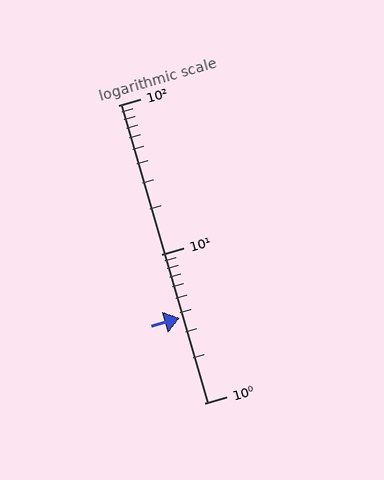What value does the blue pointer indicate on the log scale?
The pointer indicates approximately 3.7.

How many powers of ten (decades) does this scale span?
The scale spans 2 decades, from 1 to 100.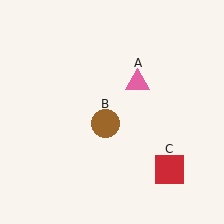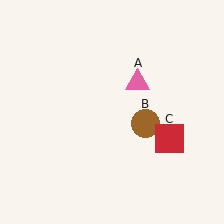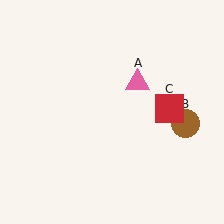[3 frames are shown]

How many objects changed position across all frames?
2 objects changed position: brown circle (object B), red square (object C).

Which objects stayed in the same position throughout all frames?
Pink triangle (object A) remained stationary.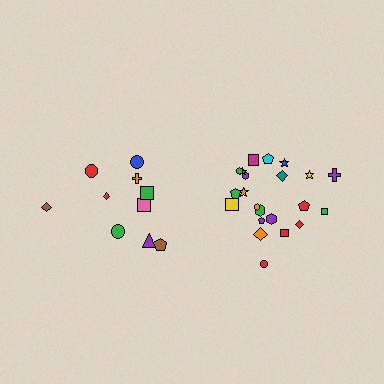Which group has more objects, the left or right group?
The right group.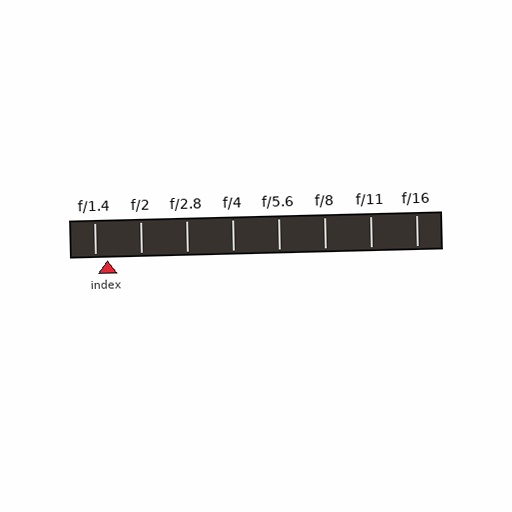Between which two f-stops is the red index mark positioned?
The index mark is between f/1.4 and f/2.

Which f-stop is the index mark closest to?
The index mark is closest to f/1.4.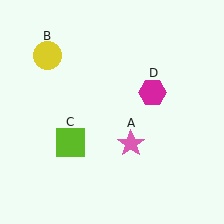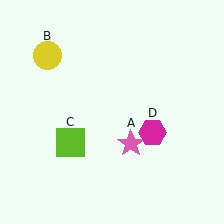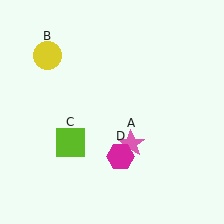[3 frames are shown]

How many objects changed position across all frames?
1 object changed position: magenta hexagon (object D).